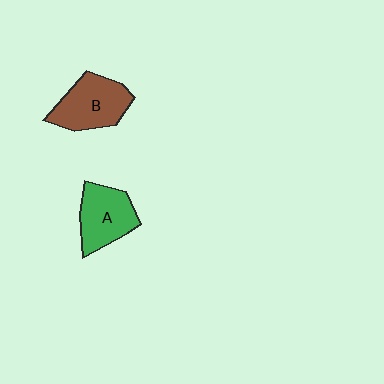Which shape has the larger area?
Shape B (brown).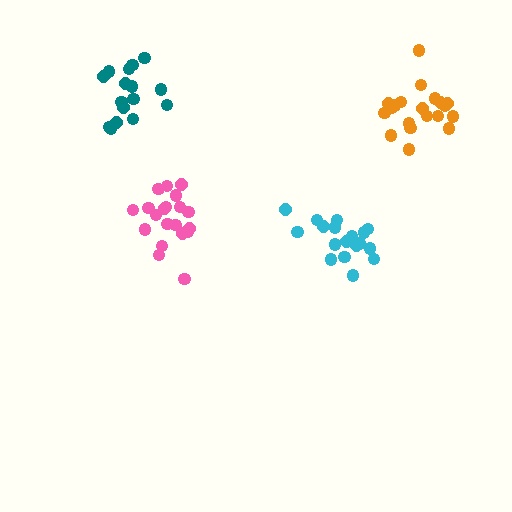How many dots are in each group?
Group 1: 19 dots, Group 2: 20 dots, Group 3: 16 dots, Group 4: 20 dots (75 total).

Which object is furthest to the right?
The orange cluster is rightmost.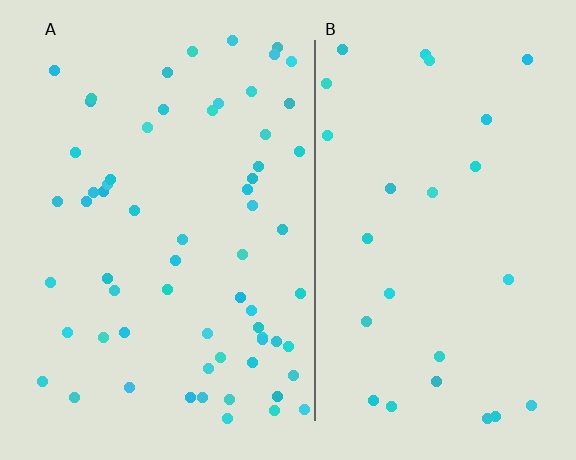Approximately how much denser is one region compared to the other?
Approximately 2.4× — region A over region B.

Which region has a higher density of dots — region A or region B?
A (the left).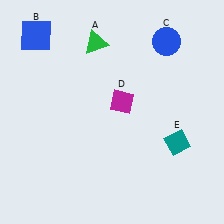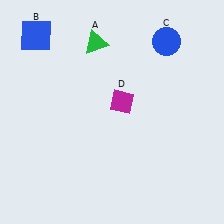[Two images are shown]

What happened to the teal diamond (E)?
The teal diamond (E) was removed in Image 2. It was in the bottom-right area of Image 1.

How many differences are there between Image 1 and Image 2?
There is 1 difference between the two images.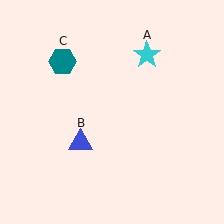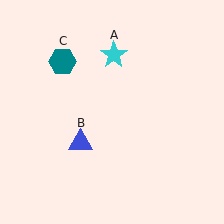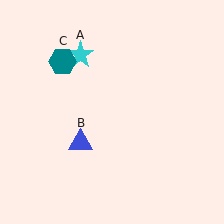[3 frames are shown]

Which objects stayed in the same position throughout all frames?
Blue triangle (object B) and teal hexagon (object C) remained stationary.